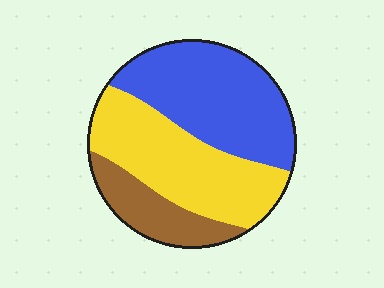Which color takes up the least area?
Brown, at roughly 20%.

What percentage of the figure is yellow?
Yellow takes up about two fifths (2/5) of the figure.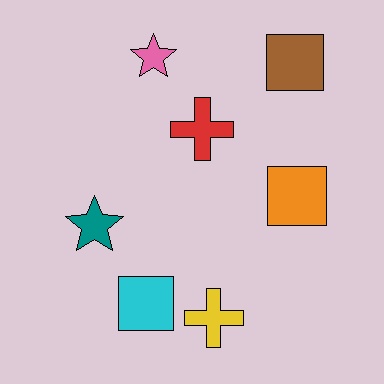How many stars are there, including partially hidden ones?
There are 2 stars.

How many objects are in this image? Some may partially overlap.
There are 7 objects.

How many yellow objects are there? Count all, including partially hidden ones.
There is 1 yellow object.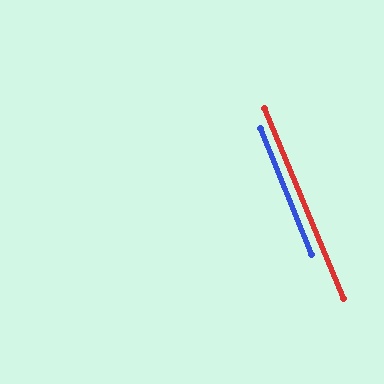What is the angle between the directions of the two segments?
Approximately 1 degree.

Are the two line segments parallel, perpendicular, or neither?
Parallel — their directions differ by only 0.6°.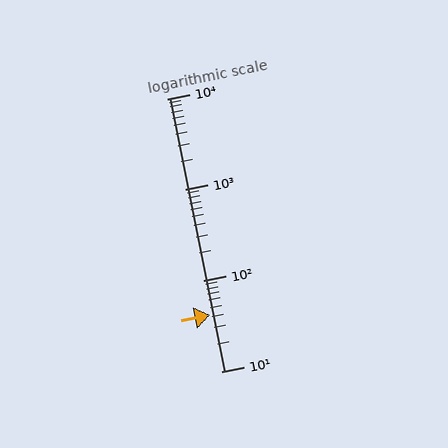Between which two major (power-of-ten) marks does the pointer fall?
The pointer is between 10 and 100.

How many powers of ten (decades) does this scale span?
The scale spans 3 decades, from 10 to 10000.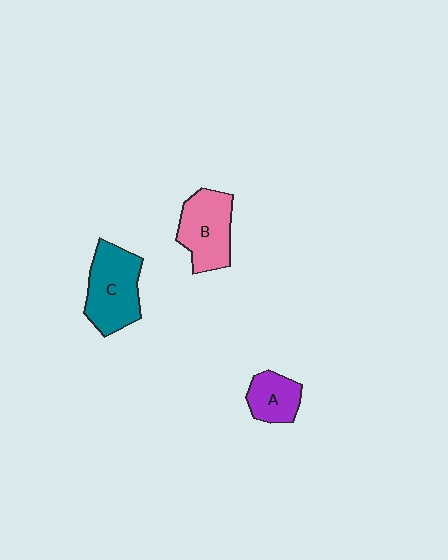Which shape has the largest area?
Shape C (teal).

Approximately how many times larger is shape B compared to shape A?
Approximately 1.6 times.